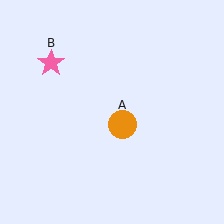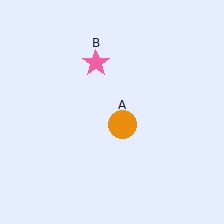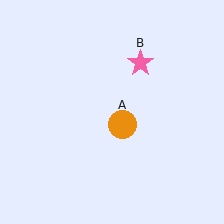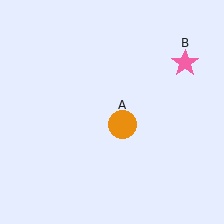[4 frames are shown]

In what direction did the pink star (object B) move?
The pink star (object B) moved right.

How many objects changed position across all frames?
1 object changed position: pink star (object B).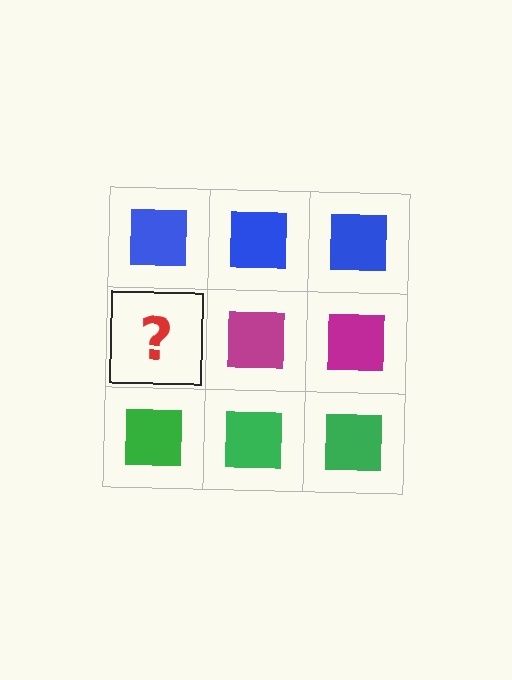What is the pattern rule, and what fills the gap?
The rule is that each row has a consistent color. The gap should be filled with a magenta square.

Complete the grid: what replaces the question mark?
The question mark should be replaced with a magenta square.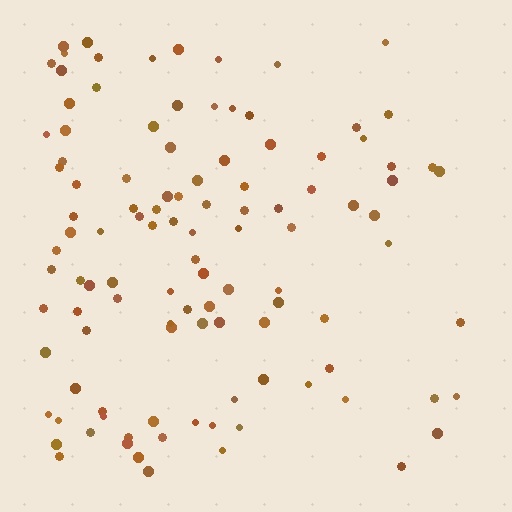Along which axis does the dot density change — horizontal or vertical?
Horizontal.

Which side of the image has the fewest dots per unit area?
The right.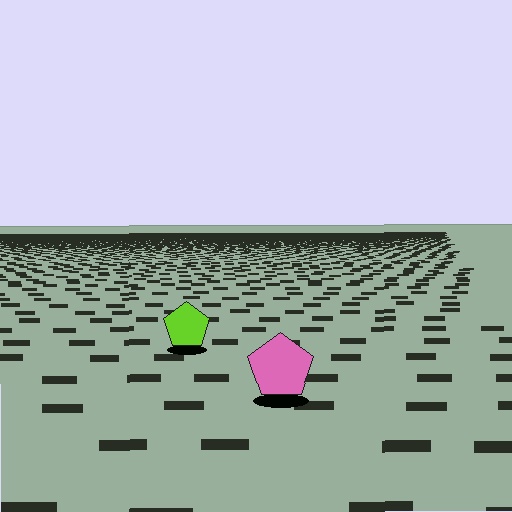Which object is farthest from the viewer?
The lime pentagon is farthest from the viewer. It appears smaller and the ground texture around it is denser.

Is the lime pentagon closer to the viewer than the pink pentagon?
No. The pink pentagon is closer — you can tell from the texture gradient: the ground texture is coarser near it.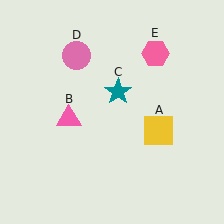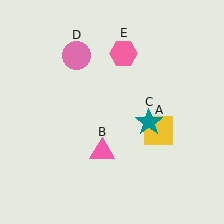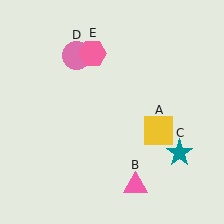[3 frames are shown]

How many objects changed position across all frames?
3 objects changed position: pink triangle (object B), teal star (object C), pink hexagon (object E).